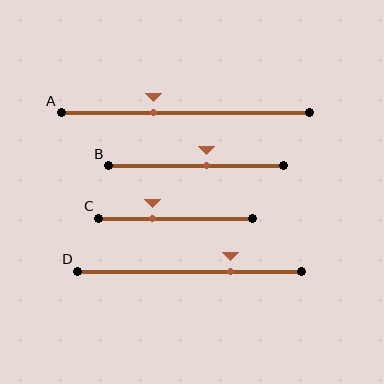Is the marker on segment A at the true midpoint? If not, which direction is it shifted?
No, the marker on segment A is shifted to the left by about 13% of the segment length.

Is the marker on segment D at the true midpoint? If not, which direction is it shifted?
No, the marker on segment D is shifted to the right by about 18% of the segment length.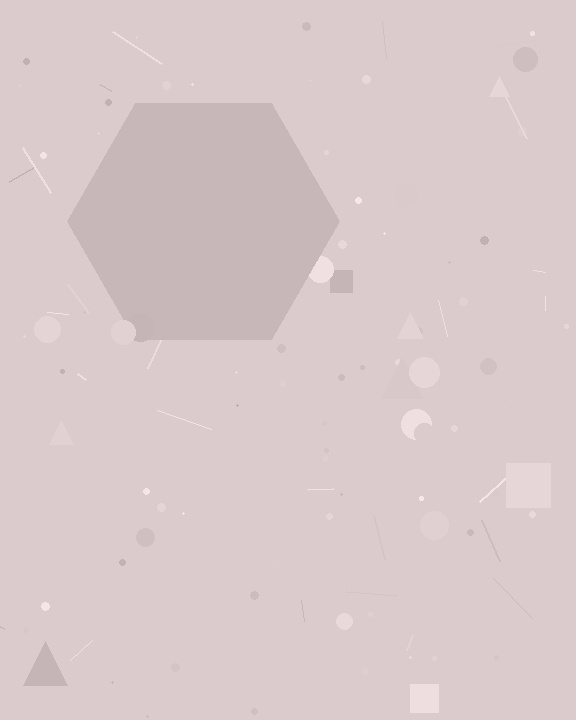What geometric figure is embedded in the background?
A hexagon is embedded in the background.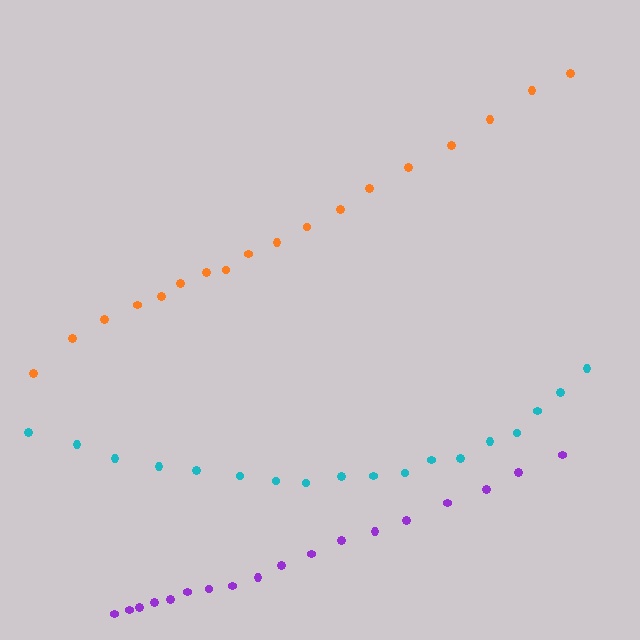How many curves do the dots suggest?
There are 3 distinct paths.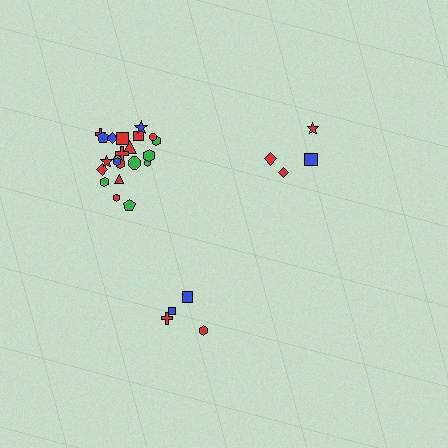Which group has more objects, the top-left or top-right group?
The top-left group.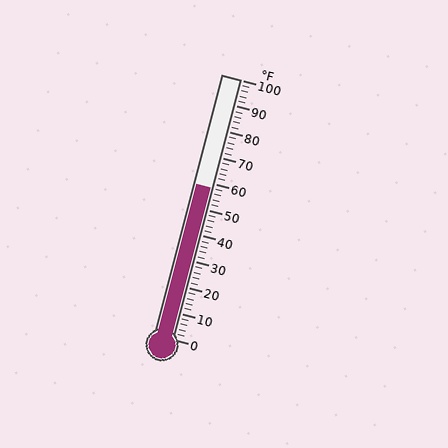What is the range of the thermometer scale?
The thermometer scale ranges from 0°F to 100°F.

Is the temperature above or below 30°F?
The temperature is above 30°F.